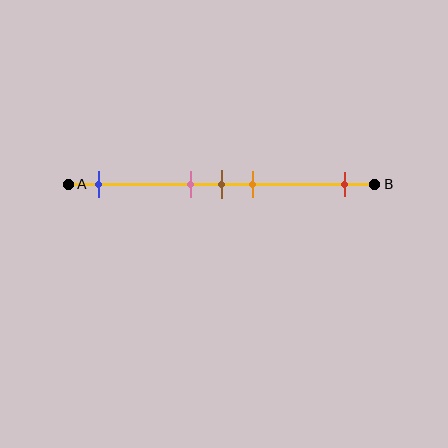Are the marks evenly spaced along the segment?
No, the marks are not evenly spaced.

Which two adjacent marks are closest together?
The pink and brown marks are the closest adjacent pair.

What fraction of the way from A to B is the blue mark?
The blue mark is approximately 10% (0.1) of the way from A to B.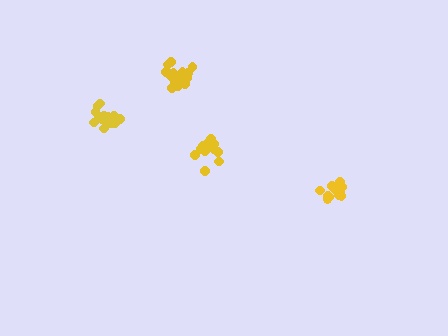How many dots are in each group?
Group 1: 13 dots, Group 2: 13 dots, Group 3: 17 dots, Group 4: 19 dots (62 total).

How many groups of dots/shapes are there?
There are 4 groups.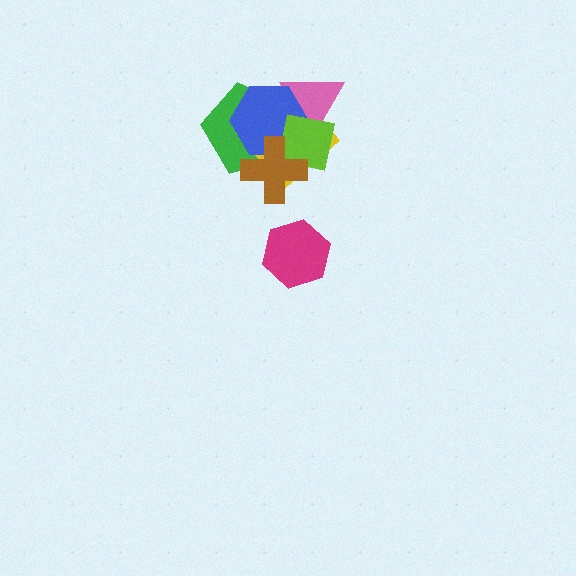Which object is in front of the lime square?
The brown cross is in front of the lime square.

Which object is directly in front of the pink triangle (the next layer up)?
The blue hexagon is directly in front of the pink triangle.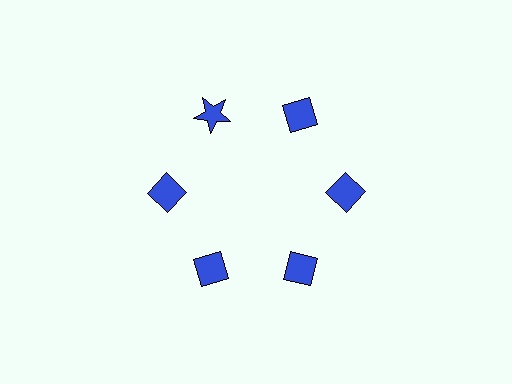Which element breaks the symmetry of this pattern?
The blue star at roughly the 11 o'clock position breaks the symmetry. All other shapes are blue diamonds.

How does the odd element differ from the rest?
It has a different shape: star instead of diamond.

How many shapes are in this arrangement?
There are 6 shapes arranged in a ring pattern.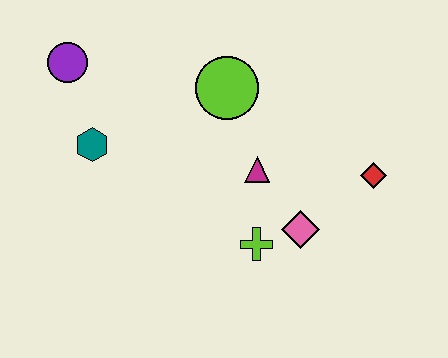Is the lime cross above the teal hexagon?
No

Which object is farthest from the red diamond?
The purple circle is farthest from the red diamond.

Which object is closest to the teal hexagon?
The purple circle is closest to the teal hexagon.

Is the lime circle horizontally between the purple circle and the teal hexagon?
No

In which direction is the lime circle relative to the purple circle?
The lime circle is to the right of the purple circle.